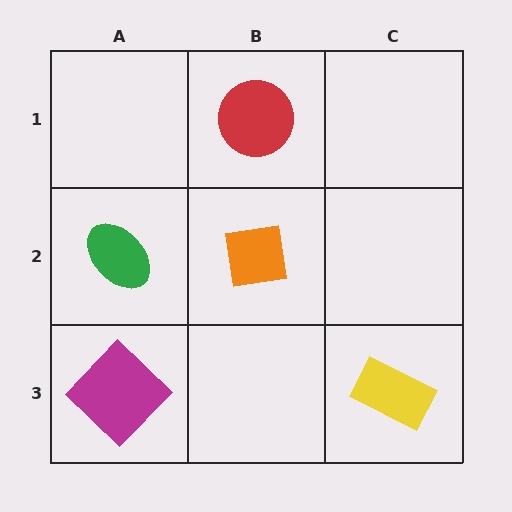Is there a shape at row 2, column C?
No, that cell is empty.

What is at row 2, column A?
A green ellipse.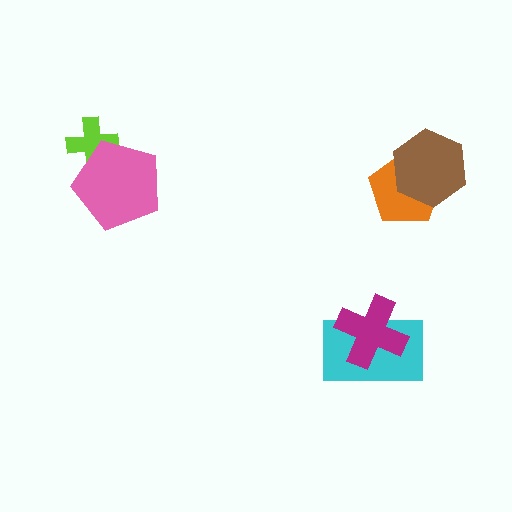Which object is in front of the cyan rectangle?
The magenta cross is in front of the cyan rectangle.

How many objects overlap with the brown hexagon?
1 object overlaps with the brown hexagon.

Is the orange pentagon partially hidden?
Yes, it is partially covered by another shape.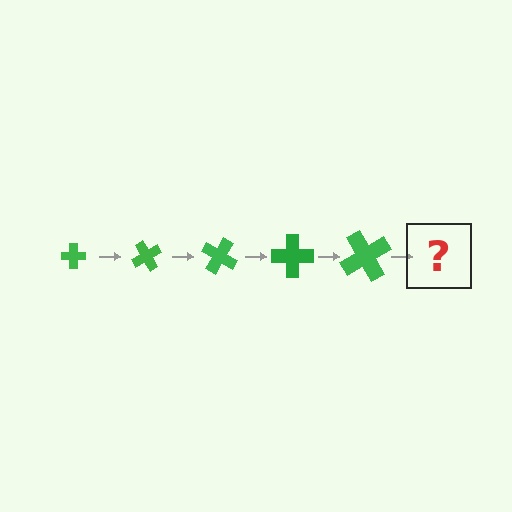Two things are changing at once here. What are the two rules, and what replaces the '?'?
The two rules are that the cross grows larger each step and it rotates 60 degrees each step. The '?' should be a cross, larger than the previous one and rotated 300 degrees from the start.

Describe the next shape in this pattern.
It should be a cross, larger than the previous one and rotated 300 degrees from the start.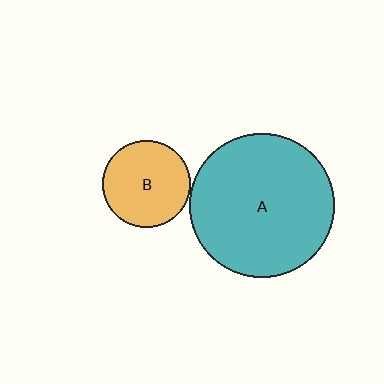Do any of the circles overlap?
No, none of the circles overlap.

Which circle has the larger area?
Circle A (teal).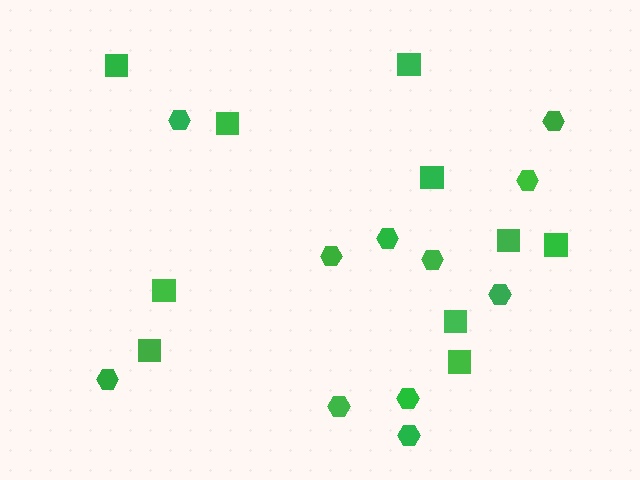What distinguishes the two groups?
There are 2 groups: one group of hexagons (11) and one group of squares (10).